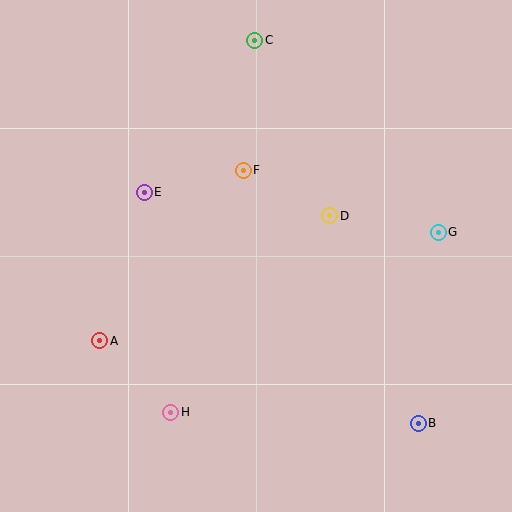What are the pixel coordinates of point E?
Point E is at (144, 193).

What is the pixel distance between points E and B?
The distance between E and B is 358 pixels.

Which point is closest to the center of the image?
Point D at (330, 216) is closest to the center.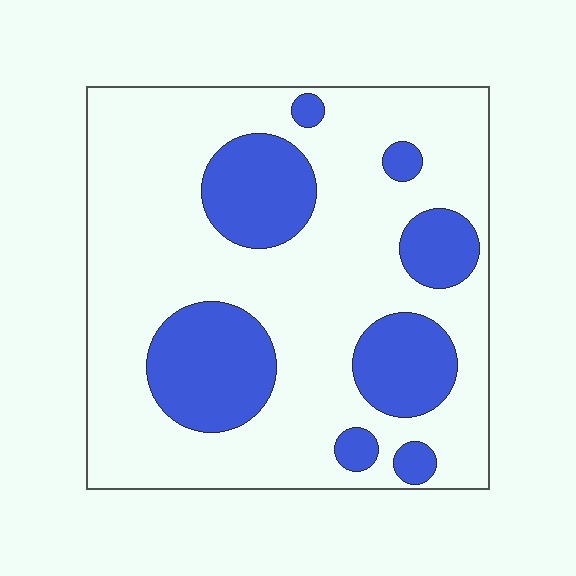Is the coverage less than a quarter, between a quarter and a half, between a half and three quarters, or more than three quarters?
Between a quarter and a half.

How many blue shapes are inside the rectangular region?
8.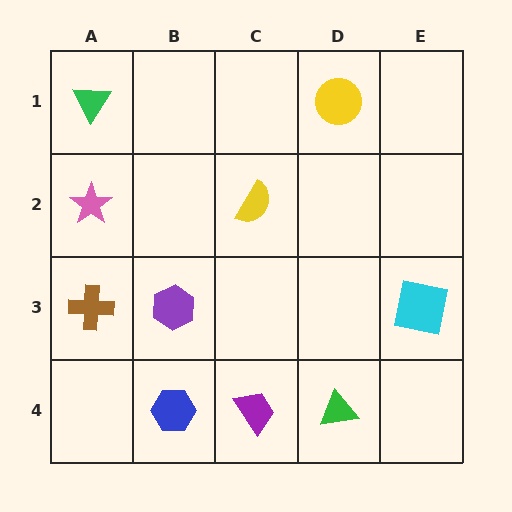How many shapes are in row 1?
2 shapes.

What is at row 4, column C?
A purple trapezoid.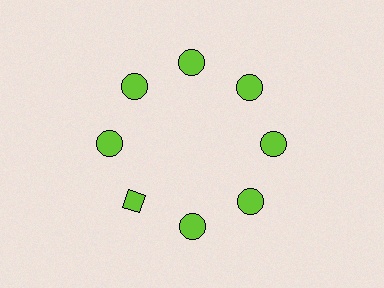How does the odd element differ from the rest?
It has a different shape: diamond instead of circle.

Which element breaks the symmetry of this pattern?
The lime diamond at roughly the 8 o'clock position breaks the symmetry. All other shapes are lime circles.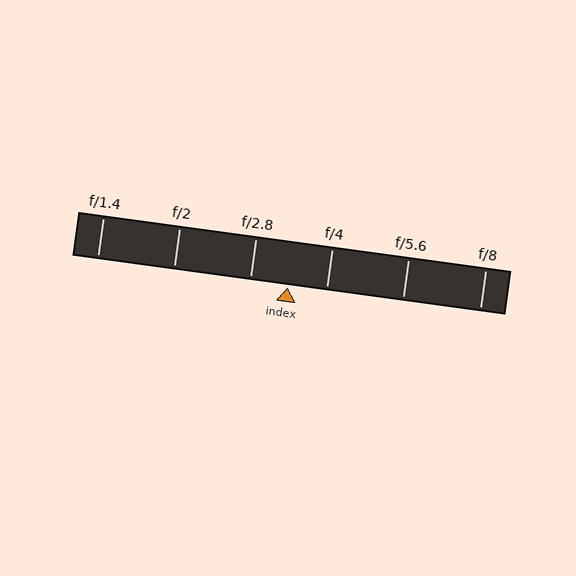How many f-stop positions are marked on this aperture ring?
There are 6 f-stop positions marked.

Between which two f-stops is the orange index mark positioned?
The index mark is between f/2.8 and f/4.